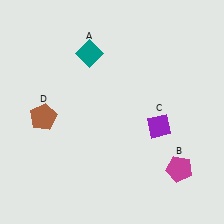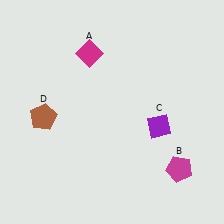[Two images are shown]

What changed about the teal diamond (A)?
In Image 1, A is teal. In Image 2, it changed to magenta.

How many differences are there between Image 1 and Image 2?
There is 1 difference between the two images.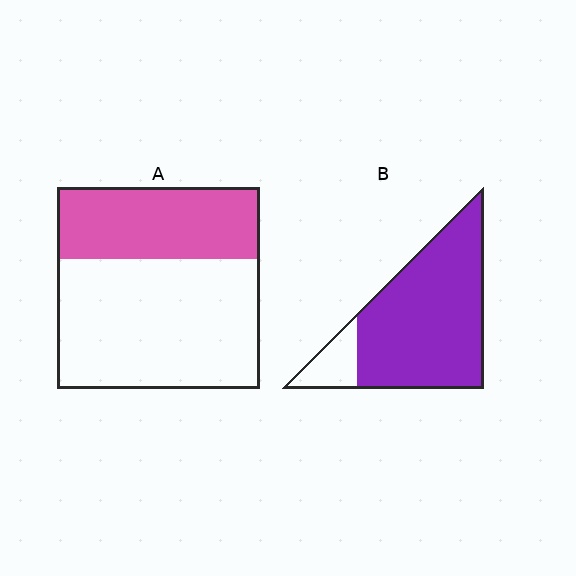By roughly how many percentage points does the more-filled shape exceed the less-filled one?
By roughly 50 percentage points (B over A).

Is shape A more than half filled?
No.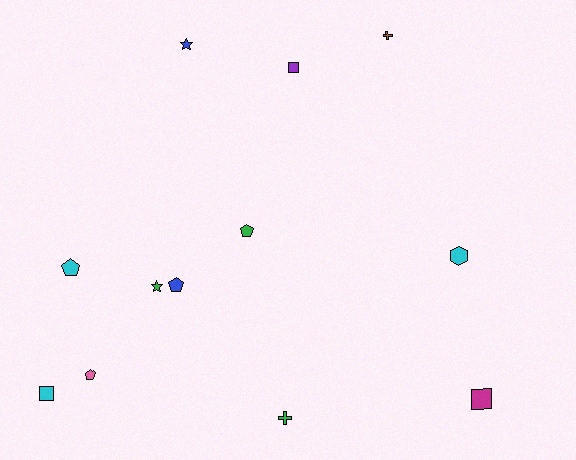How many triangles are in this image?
There are no triangles.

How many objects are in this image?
There are 12 objects.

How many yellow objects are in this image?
There are no yellow objects.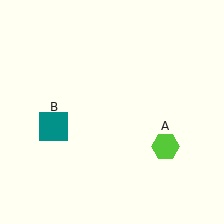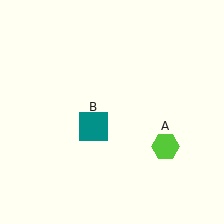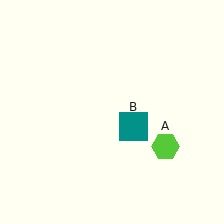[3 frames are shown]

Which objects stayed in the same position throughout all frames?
Lime hexagon (object A) remained stationary.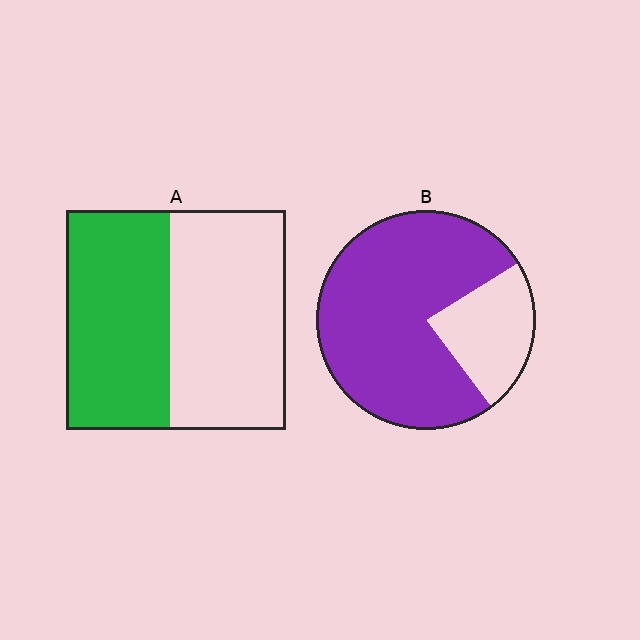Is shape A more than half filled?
Roughly half.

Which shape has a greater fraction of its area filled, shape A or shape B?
Shape B.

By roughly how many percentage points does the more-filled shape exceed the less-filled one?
By roughly 30 percentage points (B over A).